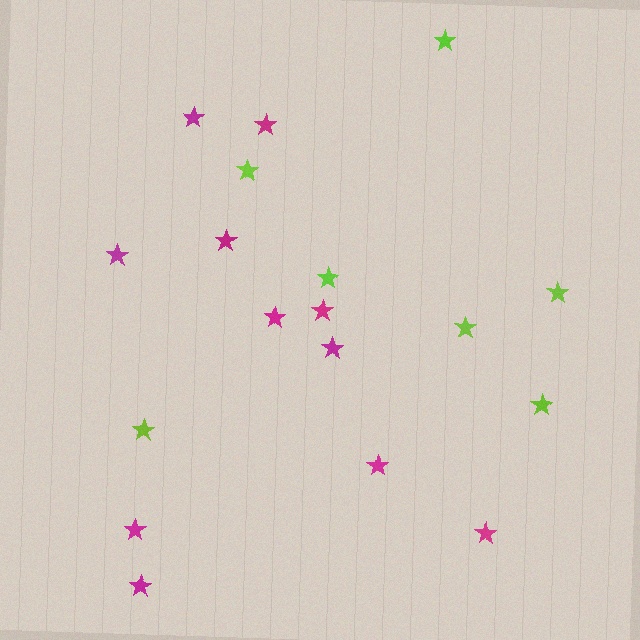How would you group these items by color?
There are 2 groups: one group of lime stars (7) and one group of magenta stars (11).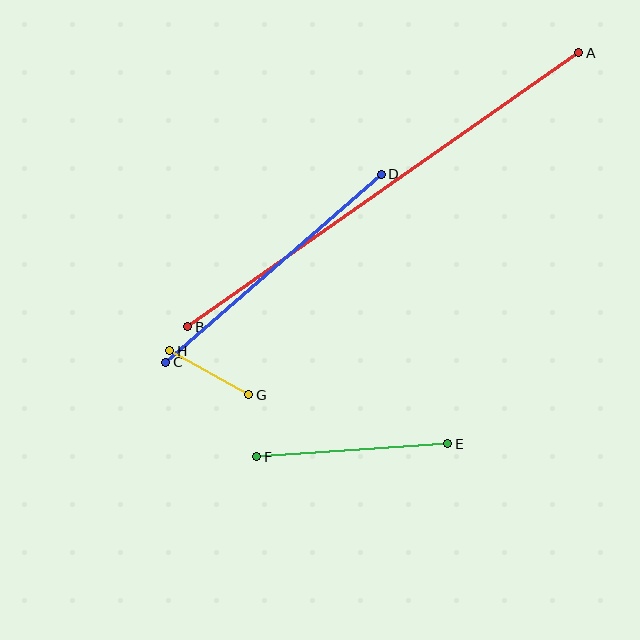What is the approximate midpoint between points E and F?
The midpoint is at approximately (352, 450) pixels.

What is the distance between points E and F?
The distance is approximately 191 pixels.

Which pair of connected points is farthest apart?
Points A and B are farthest apart.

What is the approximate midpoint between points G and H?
The midpoint is at approximately (209, 373) pixels.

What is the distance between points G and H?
The distance is approximately 91 pixels.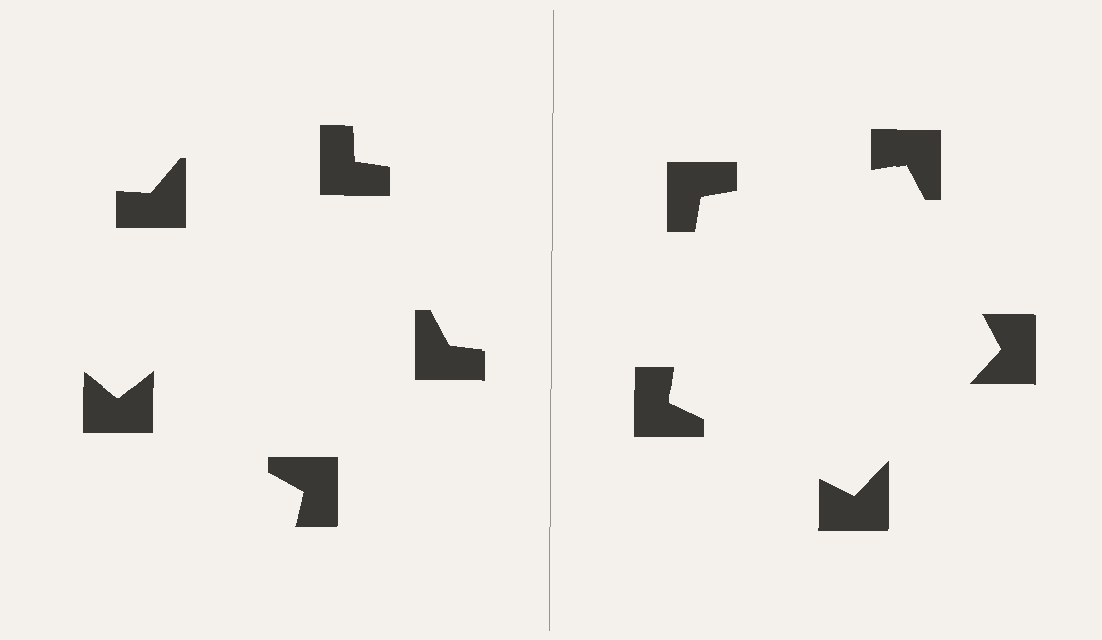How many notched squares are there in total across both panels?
10 — 5 on each side.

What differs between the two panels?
The notched squares are positioned identically on both sides; only the wedge orientations differ. On the right they align to a pentagon; on the left they are misaligned.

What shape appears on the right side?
An illusory pentagon.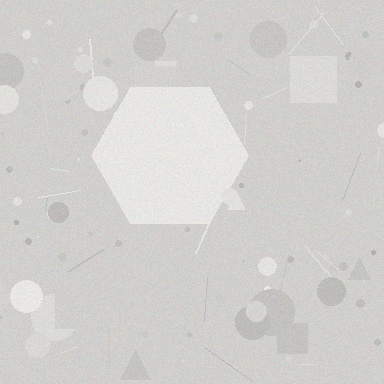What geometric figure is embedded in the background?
A hexagon is embedded in the background.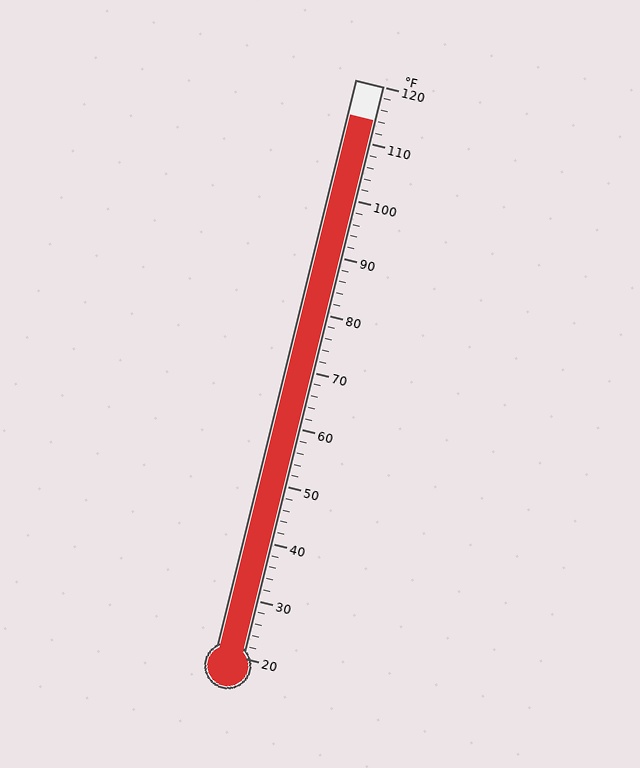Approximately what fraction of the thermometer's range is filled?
The thermometer is filled to approximately 95% of its range.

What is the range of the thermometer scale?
The thermometer scale ranges from 20°F to 120°F.